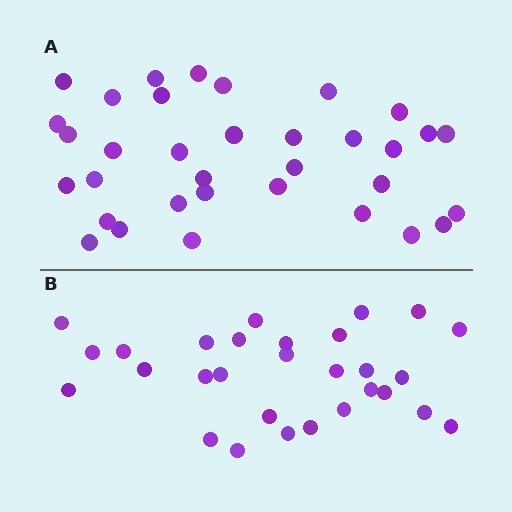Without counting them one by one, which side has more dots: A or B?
Region A (the top region) has more dots.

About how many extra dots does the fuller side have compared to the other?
Region A has about 5 more dots than region B.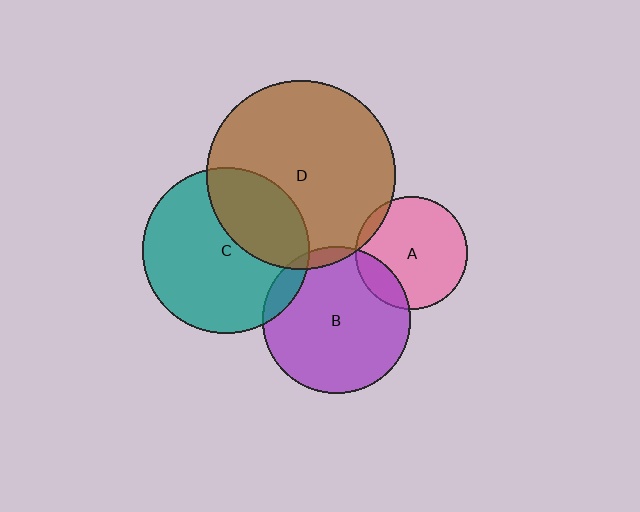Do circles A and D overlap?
Yes.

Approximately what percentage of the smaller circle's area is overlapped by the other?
Approximately 5%.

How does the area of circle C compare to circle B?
Approximately 1.3 times.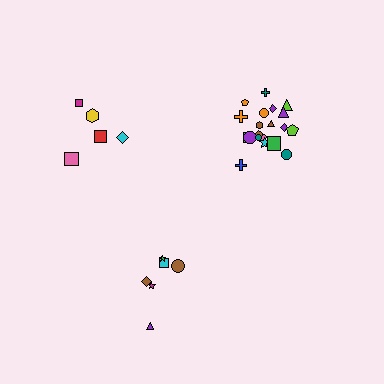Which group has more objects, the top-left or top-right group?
The top-right group.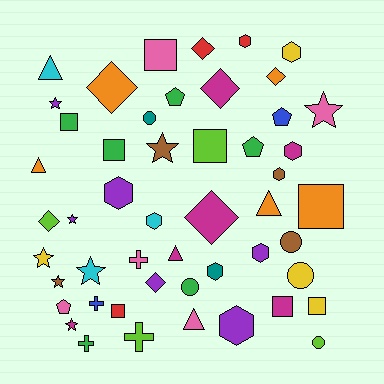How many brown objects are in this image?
There are 4 brown objects.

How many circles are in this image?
There are 5 circles.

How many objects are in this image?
There are 50 objects.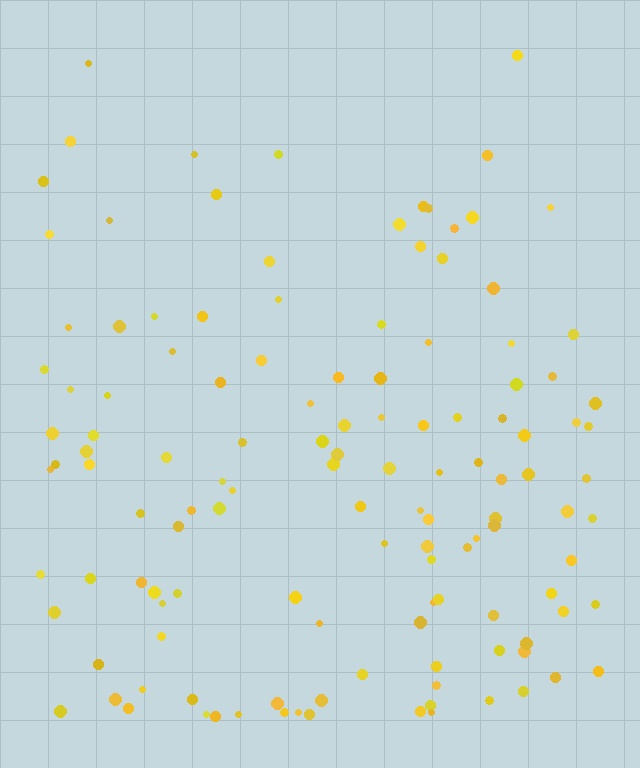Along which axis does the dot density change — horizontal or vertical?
Vertical.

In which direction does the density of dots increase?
From top to bottom, with the bottom side densest.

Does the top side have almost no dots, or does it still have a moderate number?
Still a moderate number, just noticeably fewer than the bottom.